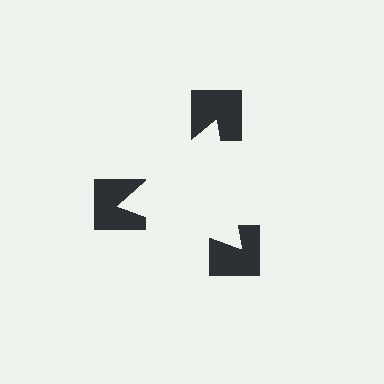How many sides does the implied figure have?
3 sides.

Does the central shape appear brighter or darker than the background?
It typically appears slightly brighter than the background, even though no actual brightness change is drawn.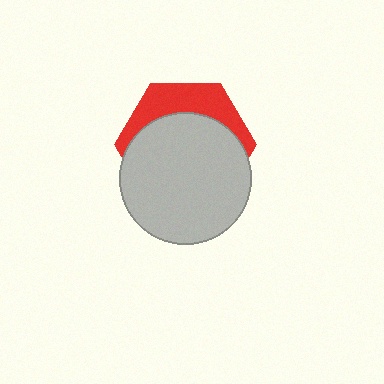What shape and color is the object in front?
The object in front is a light gray circle.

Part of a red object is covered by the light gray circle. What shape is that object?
It is a hexagon.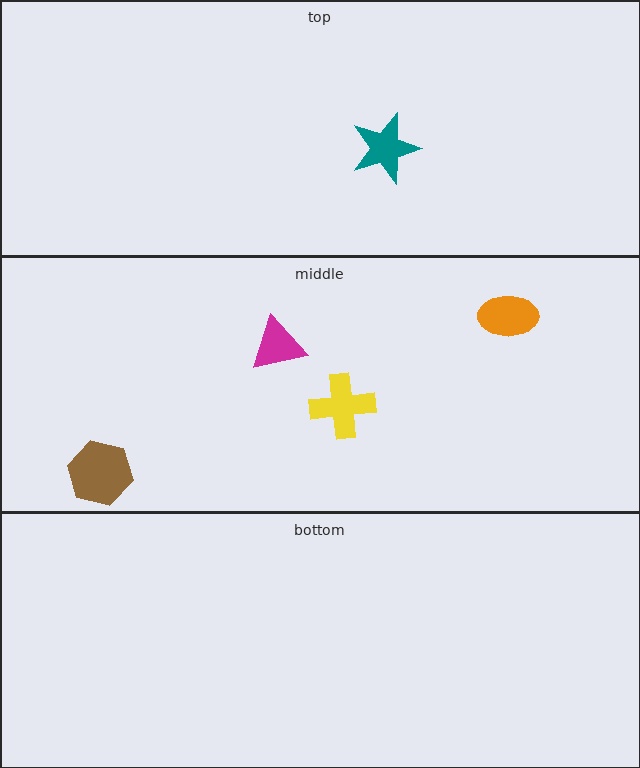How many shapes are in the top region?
1.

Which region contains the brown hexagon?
The middle region.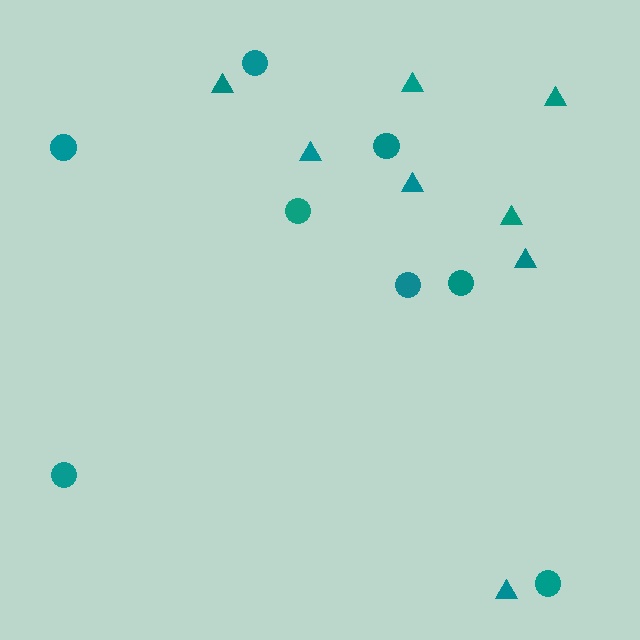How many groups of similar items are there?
There are 2 groups: one group of triangles (8) and one group of circles (8).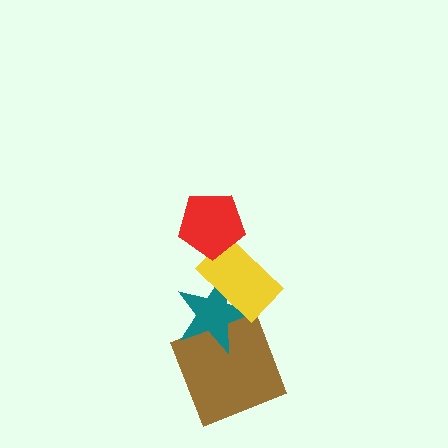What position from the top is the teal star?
The teal star is 3rd from the top.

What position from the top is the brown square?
The brown square is 4th from the top.